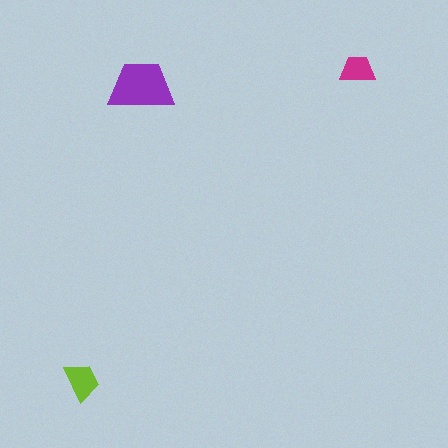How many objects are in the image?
There are 3 objects in the image.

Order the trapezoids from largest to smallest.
the purple one, the lime one, the magenta one.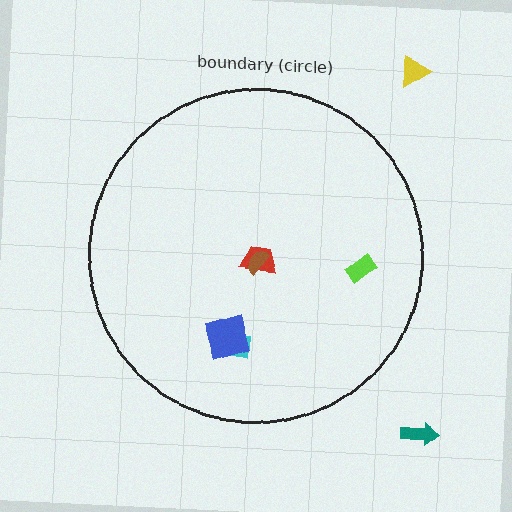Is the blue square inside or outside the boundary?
Inside.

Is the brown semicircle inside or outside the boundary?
Inside.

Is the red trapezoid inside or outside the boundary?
Inside.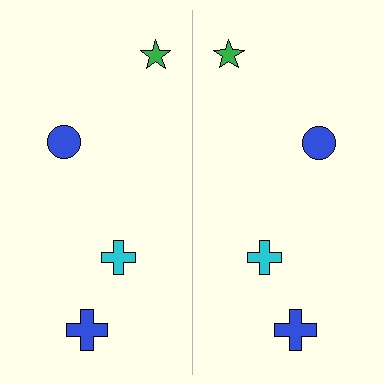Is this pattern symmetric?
Yes, this pattern has bilateral (reflection) symmetry.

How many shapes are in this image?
There are 8 shapes in this image.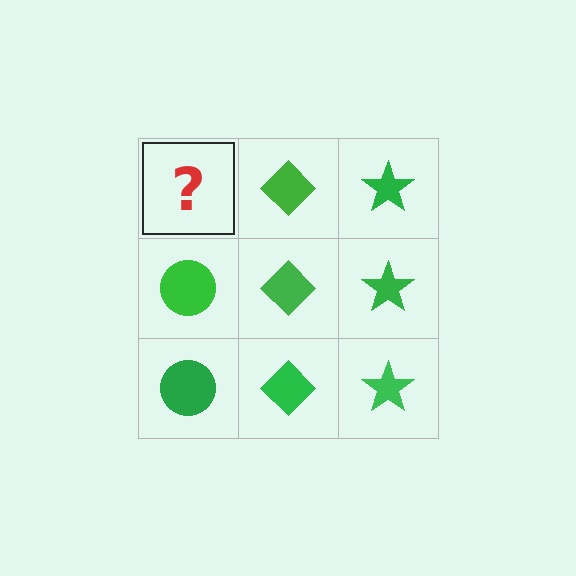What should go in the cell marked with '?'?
The missing cell should contain a green circle.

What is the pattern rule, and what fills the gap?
The rule is that each column has a consistent shape. The gap should be filled with a green circle.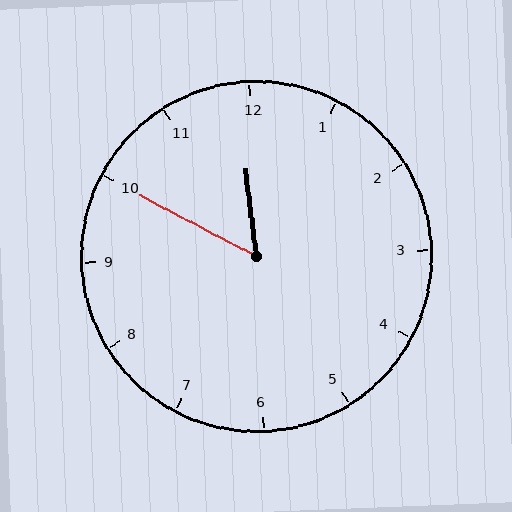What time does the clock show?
11:50.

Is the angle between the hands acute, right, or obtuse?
It is acute.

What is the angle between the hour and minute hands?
Approximately 55 degrees.